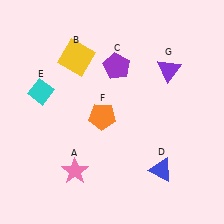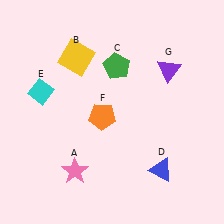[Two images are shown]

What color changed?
The pentagon (C) changed from purple in Image 1 to green in Image 2.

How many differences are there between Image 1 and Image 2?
There is 1 difference between the two images.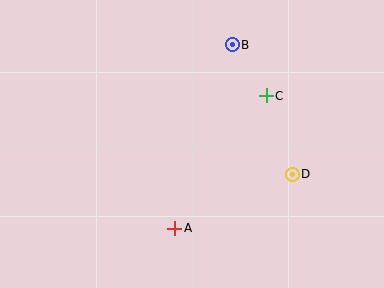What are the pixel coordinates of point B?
Point B is at (232, 45).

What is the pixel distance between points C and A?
The distance between C and A is 161 pixels.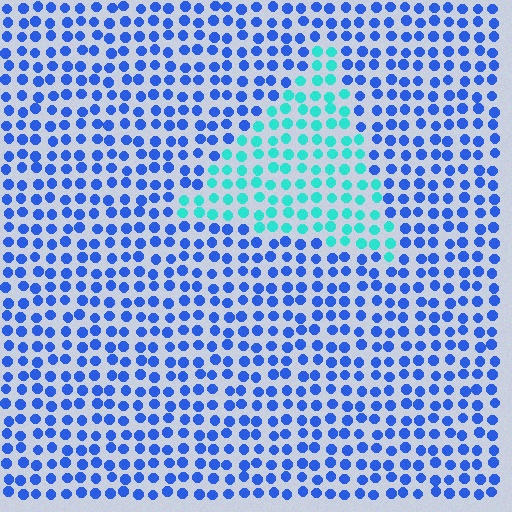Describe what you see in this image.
The image is filled with small blue elements in a uniform arrangement. A triangle-shaped region is visible where the elements are tinted to a slightly different hue, forming a subtle color boundary.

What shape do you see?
I see a triangle.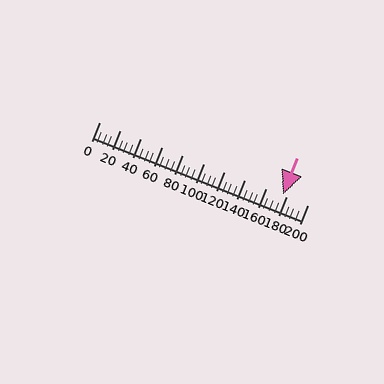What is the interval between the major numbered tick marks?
The major tick marks are spaced 20 units apart.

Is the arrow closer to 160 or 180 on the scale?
The arrow is closer to 180.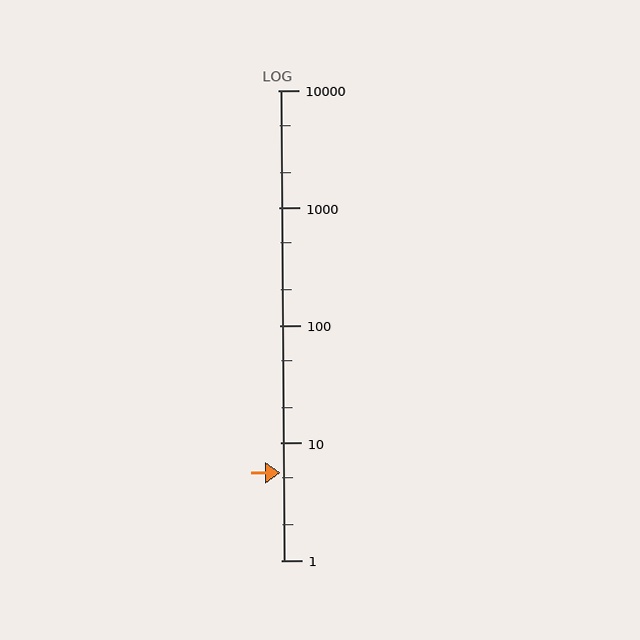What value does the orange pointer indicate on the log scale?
The pointer indicates approximately 5.6.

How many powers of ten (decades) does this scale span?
The scale spans 4 decades, from 1 to 10000.